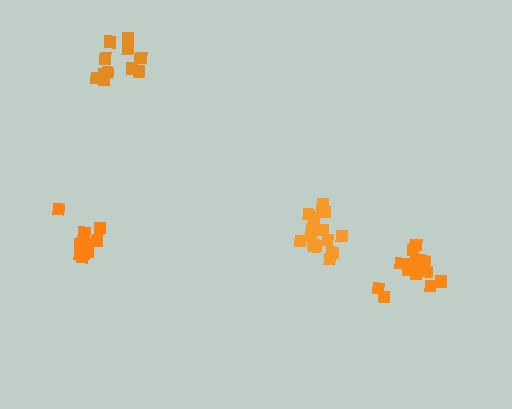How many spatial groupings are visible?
There are 4 spatial groupings.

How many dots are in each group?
Group 1: 17 dots, Group 2: 14 dots, Group 3: 17 dots, Group 4: 12 dots (60 total).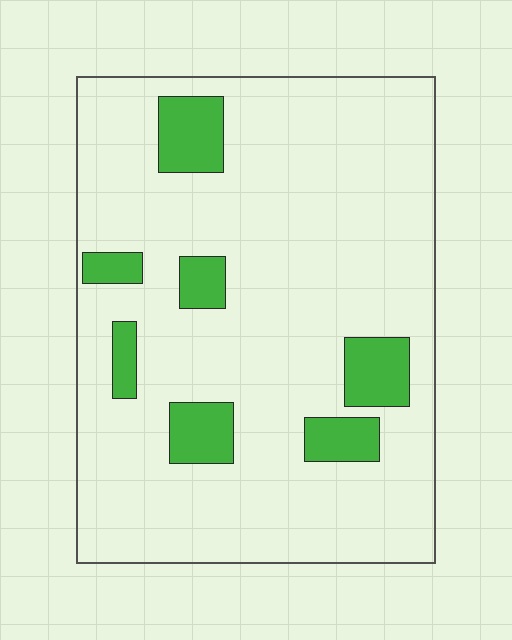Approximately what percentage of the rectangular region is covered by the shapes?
Approximately 15%.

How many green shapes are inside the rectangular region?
7.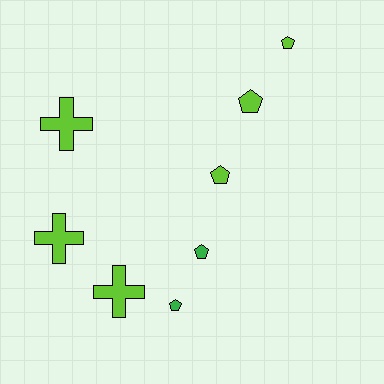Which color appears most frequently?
Lime, with 6 objects.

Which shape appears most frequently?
Pentagon, with 5 objects.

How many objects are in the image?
There are 8 objects.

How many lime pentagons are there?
There are 3 lime pentagons.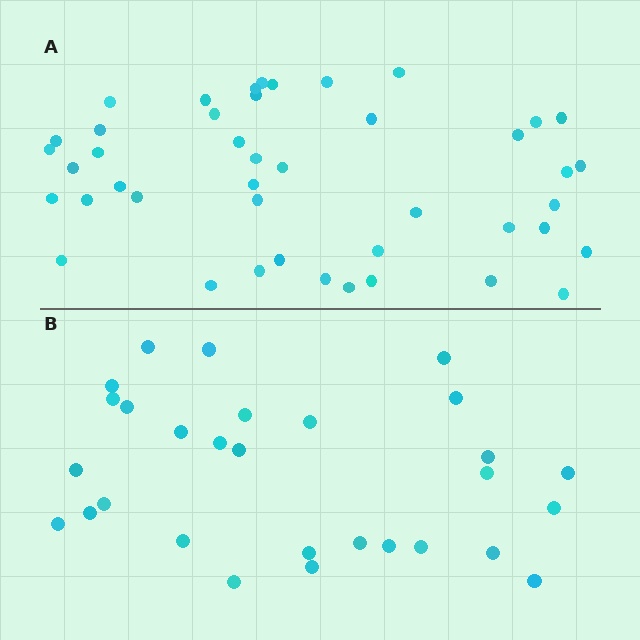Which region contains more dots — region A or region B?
Region A (the top region) has more dots.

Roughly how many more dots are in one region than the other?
Region A has approximately 15 more dots than region B.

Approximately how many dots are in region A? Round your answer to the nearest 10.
About 40 dots. (The exact count is 44, which rounds to 40.)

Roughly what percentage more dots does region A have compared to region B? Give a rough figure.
About 50% more.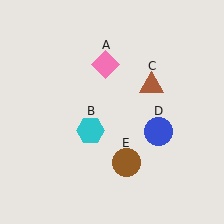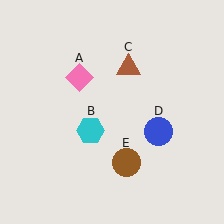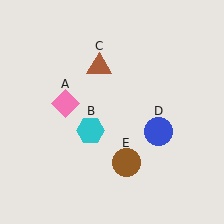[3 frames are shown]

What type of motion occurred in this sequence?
The pink diamond (object A), brown triangle (object C) rotated counterclockwise around the center of the scene.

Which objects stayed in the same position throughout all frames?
Cyan hexagon (object B) and blue circle (object D) and brown circle (object E) remained stationary.